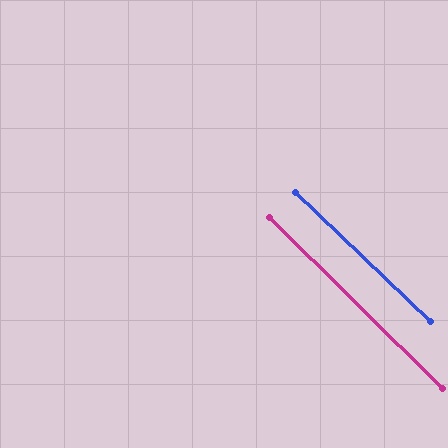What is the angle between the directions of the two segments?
Approximately 1 degree.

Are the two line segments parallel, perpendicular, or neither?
Parallel — their directions differ by only 0.8°.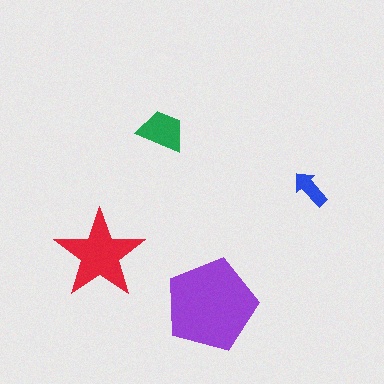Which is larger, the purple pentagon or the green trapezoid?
The purple pentagon.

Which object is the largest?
The purple pentagon.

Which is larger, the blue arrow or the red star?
The red star.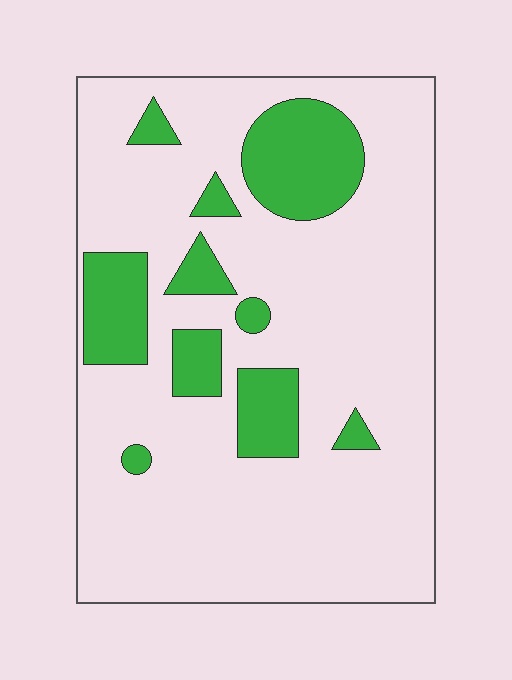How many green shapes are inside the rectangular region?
10.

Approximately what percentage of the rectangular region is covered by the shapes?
Approximately 20%.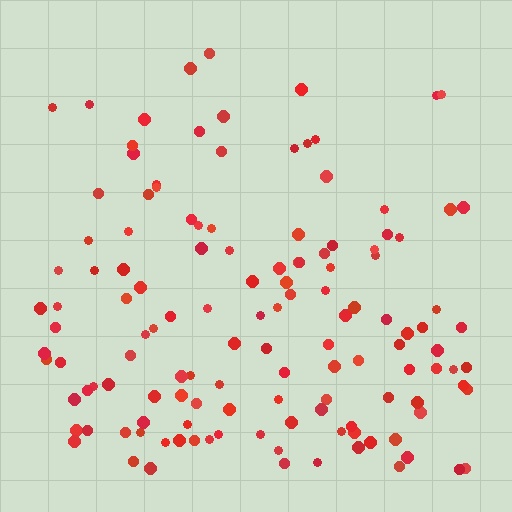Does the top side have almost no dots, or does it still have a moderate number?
Still a moderate number, just noticeably fewer than the bottom.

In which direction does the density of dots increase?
From top to bottom, with the bottom side densest.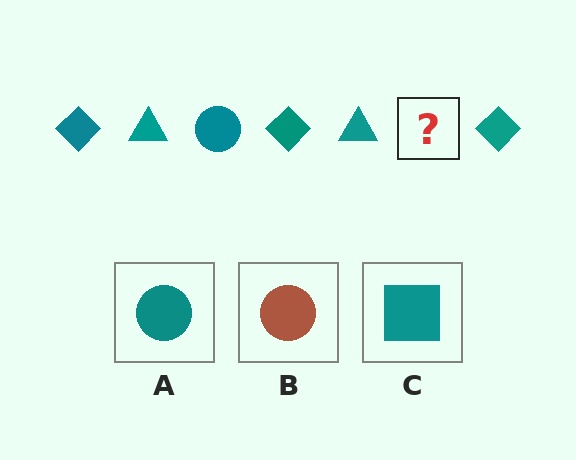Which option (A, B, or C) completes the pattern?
A.